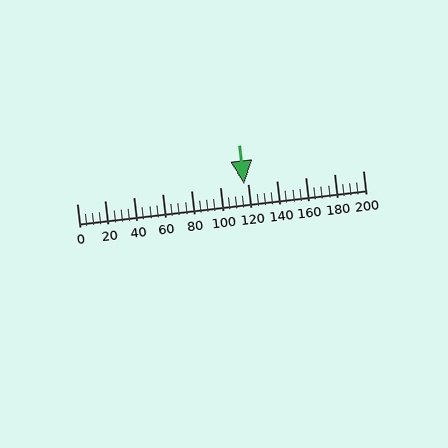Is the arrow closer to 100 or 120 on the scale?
The arrow is closer to 120.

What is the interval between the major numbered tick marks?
The major tick marks are spaced 20 units apart.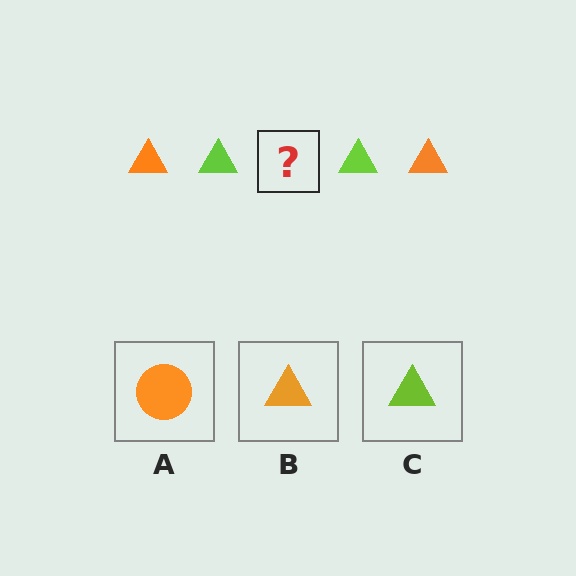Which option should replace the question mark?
Option B.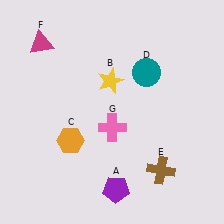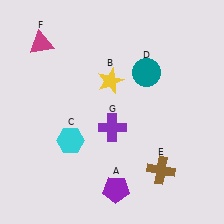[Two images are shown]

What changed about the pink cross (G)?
In Image 1, G is pink. In Image 2, it changed to purple.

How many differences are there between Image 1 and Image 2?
There are 2 differences between the two images.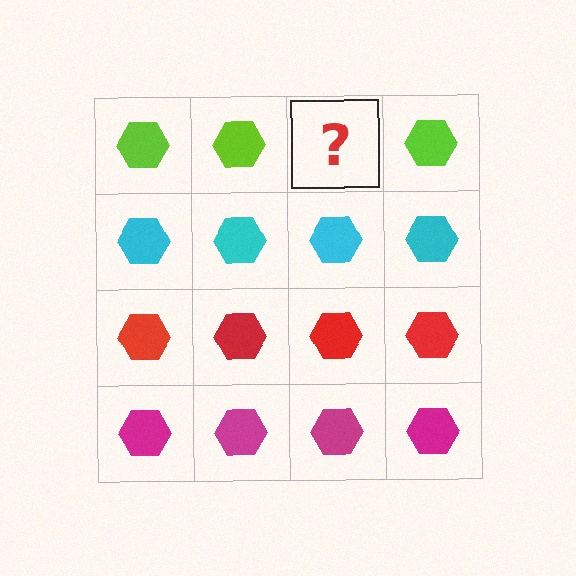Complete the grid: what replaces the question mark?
The question mark should be replaced with a lime hexagon.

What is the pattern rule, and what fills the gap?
The rule is that each row has a consistent color. The gap should be filled with a lime hexagon.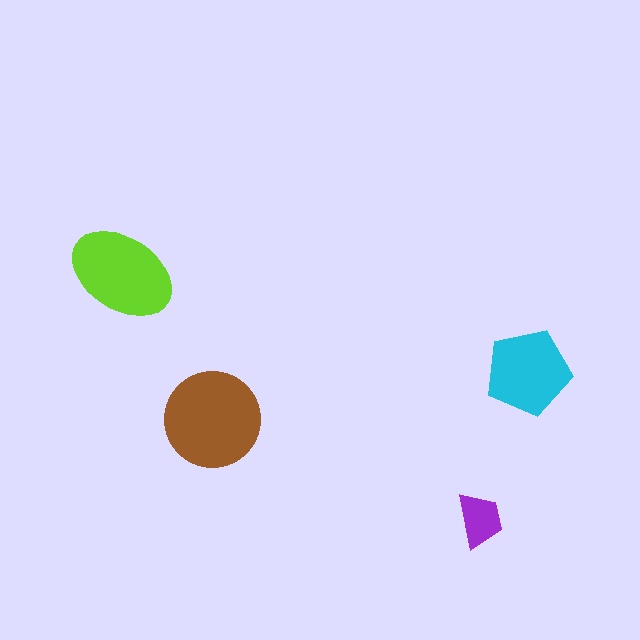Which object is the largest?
The brown circle.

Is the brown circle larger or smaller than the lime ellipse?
Larger.